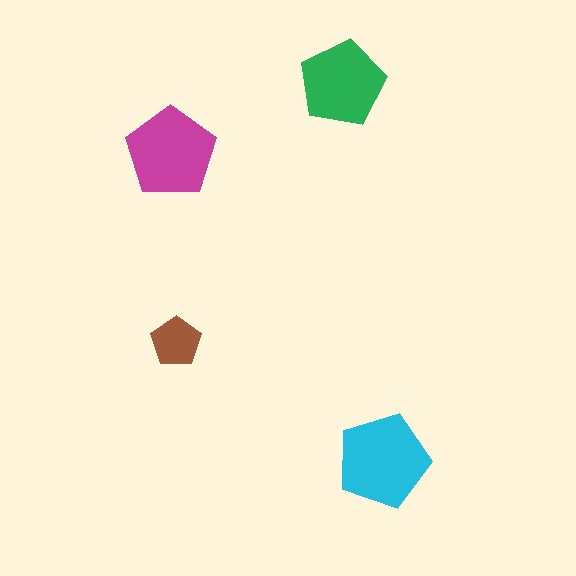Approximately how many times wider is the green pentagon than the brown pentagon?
About 1.5 times wider.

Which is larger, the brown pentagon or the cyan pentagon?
The cyan one.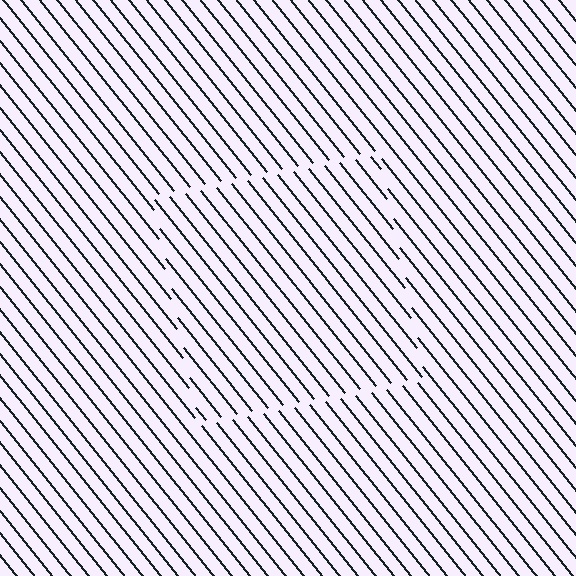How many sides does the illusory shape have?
4 sides — the line-ends trace a square.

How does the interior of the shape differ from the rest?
The interior of the shape contains the same grating, shifted by half a period — the contour is defined by the phase discontinuity where line-ends from the inner and outer gratings abut.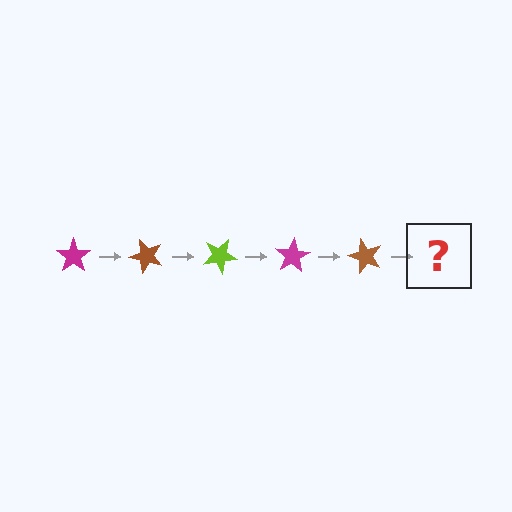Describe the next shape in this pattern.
It should be a lime star, rotated 250 degrees from the start.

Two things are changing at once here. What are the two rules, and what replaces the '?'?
The two rules are that it rotates 50 degrees each step and the color cycles through magenta, brown, and lime. The '?' should be a lime star, rotated 250 degrees from the start.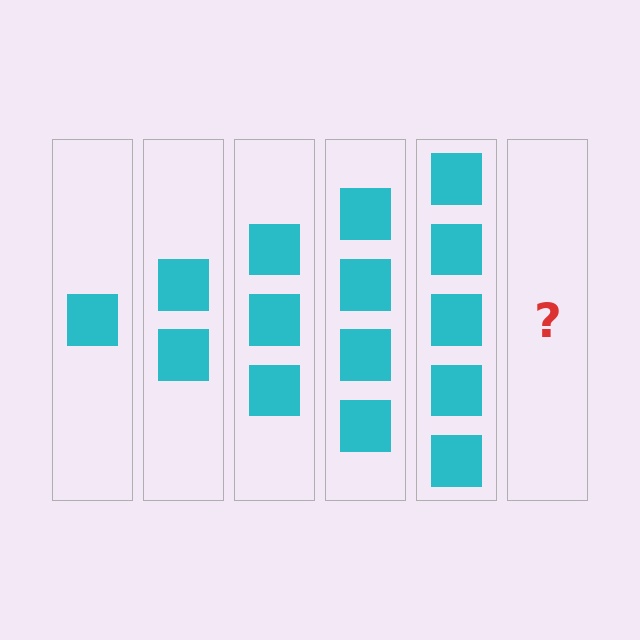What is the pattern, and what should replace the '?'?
The pattern is that each step adds one more square. The '?' should be 6 squares.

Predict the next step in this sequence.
The next step is 6 squares.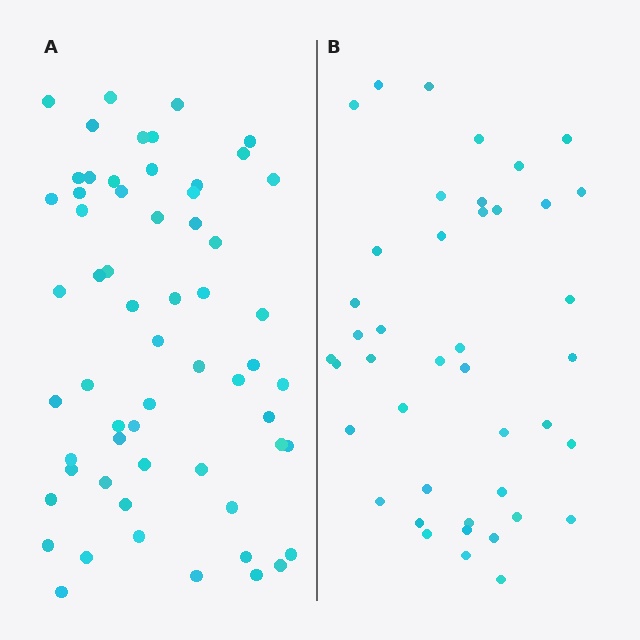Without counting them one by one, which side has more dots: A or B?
Region A (the left region) has more dots.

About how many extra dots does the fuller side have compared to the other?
Region A has approximately 20 more dots than region B.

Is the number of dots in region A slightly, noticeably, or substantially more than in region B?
Region A has noticeably more, but not dramatically so. The ratio is roughly 1.4 to 1.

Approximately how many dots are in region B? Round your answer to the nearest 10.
About 40 dots. (The exact count is 42, which rounds to 40.)